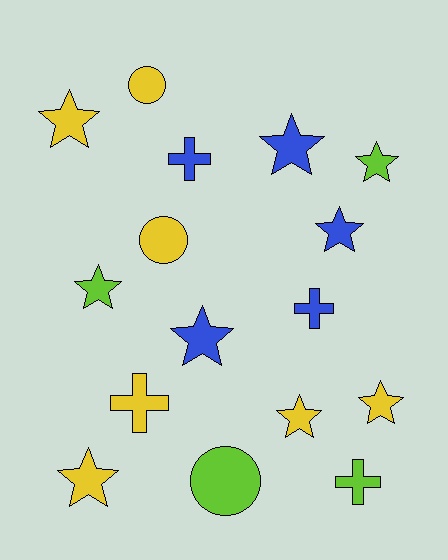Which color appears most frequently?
Yellow, with 7 objects.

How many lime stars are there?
There are 2 lime stars.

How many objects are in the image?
There are 16 objects.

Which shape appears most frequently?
Star, with 9 objects.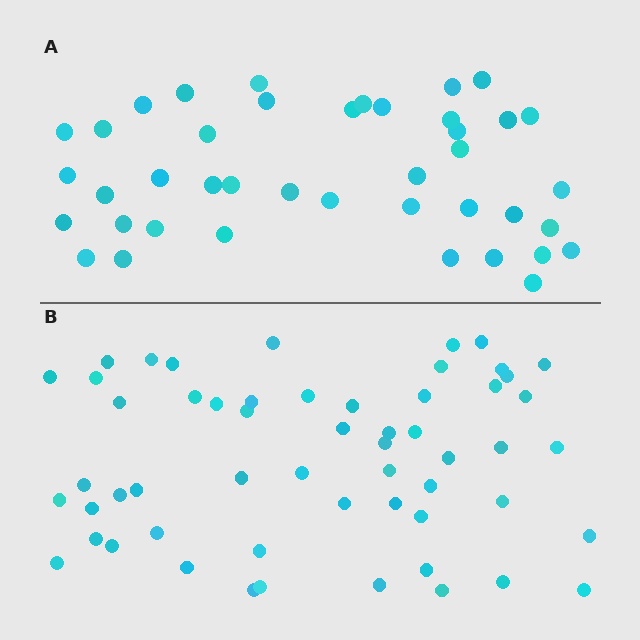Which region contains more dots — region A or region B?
Region B (the bottom region) has more dots.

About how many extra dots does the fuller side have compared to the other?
Region B has approximately 15 more dots than region A.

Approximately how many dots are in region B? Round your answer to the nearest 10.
About 60 dots. (The exact count is 56, which rounds to 60.)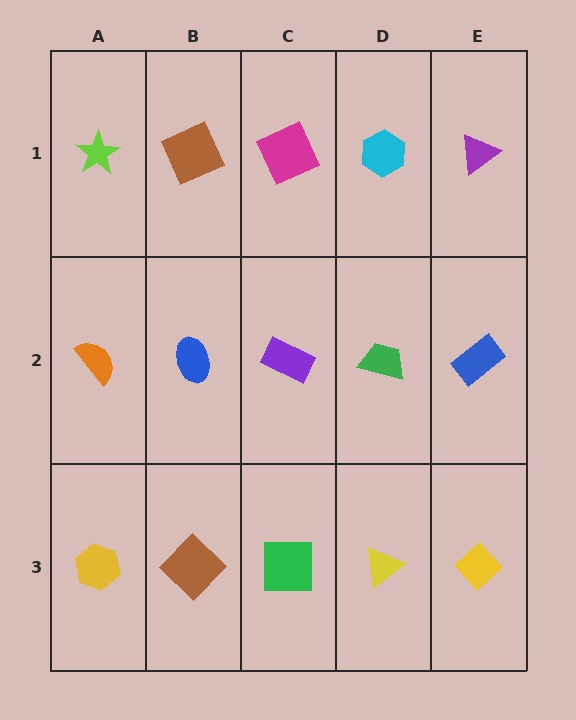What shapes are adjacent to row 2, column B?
A brown square (row 1, column B), a brown diamond (row 3, column B), an orange semicircle (row 2, column A), a purple rectangle (row 2, column C).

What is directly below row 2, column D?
A yellow triangle.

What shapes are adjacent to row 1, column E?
A blue rectangle (row 2, column E), a cyan hexagon (row 1, column D).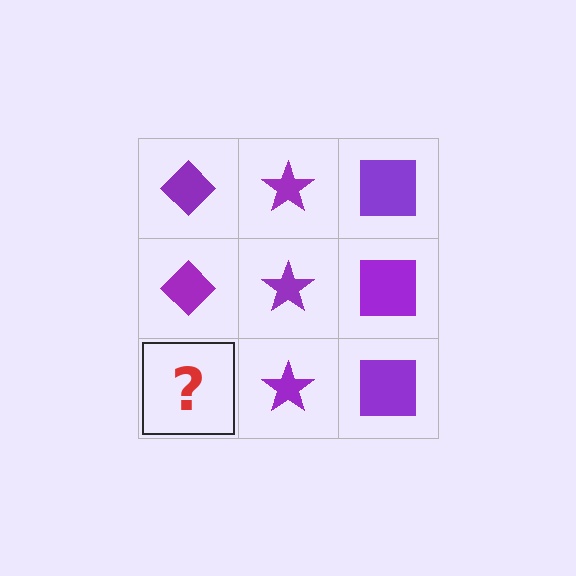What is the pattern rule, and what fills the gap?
The rule is that each column has a consistent shape. The gap should be filled with a purple diamond.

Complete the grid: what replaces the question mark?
The question mark should be replaced with a purple diamond.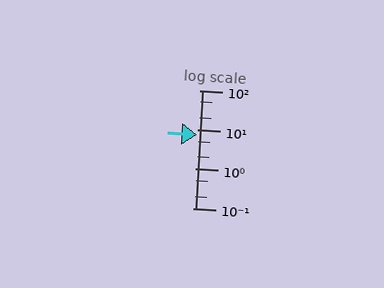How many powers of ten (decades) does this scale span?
The scale spans 3 decades, from 0.1 to 100.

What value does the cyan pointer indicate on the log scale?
The pointer indicates approximately 7.3.